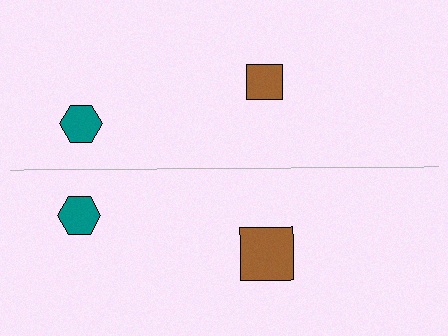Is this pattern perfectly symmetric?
No, the pattern is not perfectly symmetric. The brown square on the bottom side has a different size than its mirror counterpart.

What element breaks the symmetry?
The brown square on the bottom side has a different size than its mirror counterpart.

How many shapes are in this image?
There are 4 shapes in this image.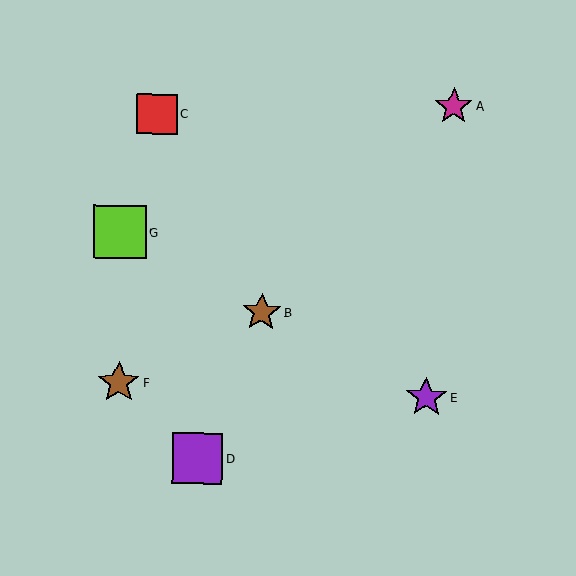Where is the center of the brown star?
The center of the brown star is at (119, 383).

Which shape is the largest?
The lime square (labeled G) is the largest.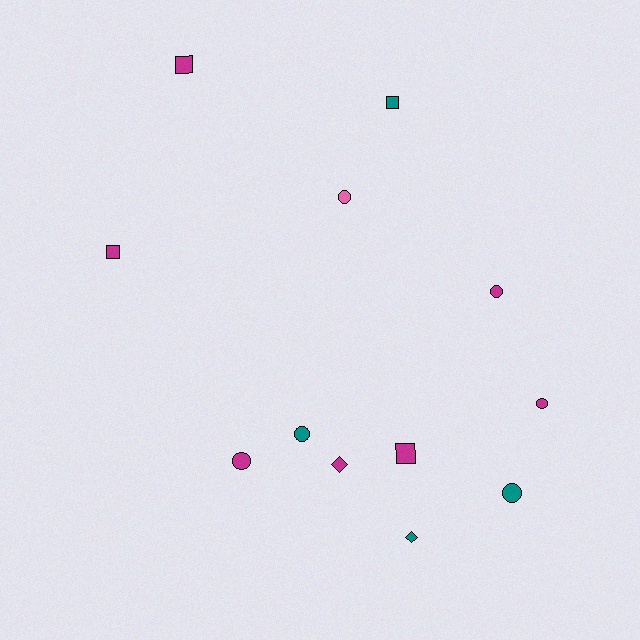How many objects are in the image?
There are 12 objects.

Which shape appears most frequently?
Circle, with 6 objects.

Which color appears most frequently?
Magenta, with 7 objects.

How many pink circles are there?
There is 1 pink circle.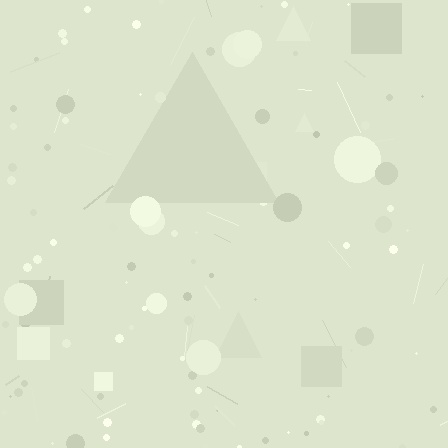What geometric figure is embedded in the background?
A triangle is embedded in the background.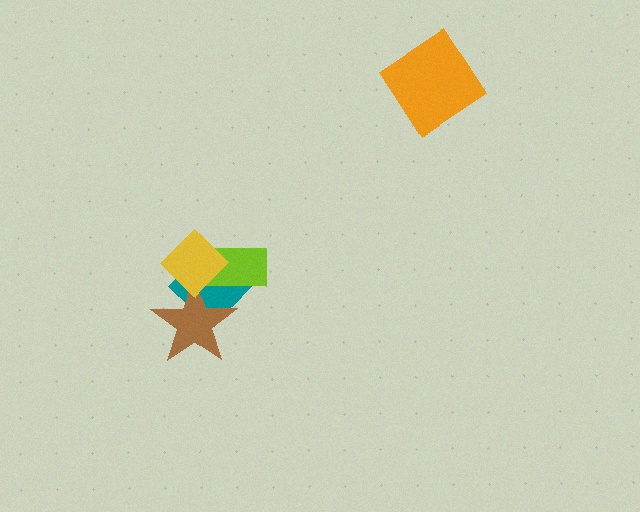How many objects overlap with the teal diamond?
3 objects overlap with the teal diamond.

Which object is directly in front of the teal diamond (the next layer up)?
The lime rectangle is directly in front of the teal diamond.